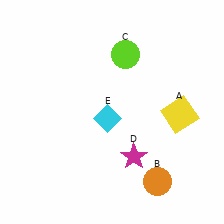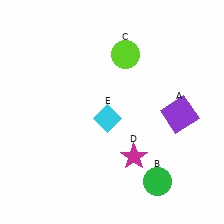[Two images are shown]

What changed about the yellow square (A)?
In Image 1, A is yellow. In Image 2, it changed to purple.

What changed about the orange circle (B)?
In Image 1, B is orange. In Image 2, it changed to green.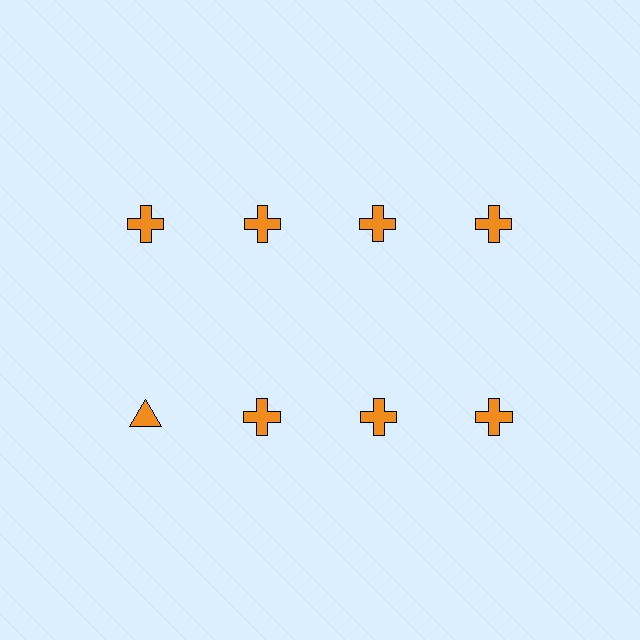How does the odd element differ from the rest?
It has a different shape: triangle instead of cross.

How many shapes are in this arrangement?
There are 8 shapes arranged in a grid pattern.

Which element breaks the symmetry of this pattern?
The orange triangle in the second row, leftmost column breaks the symmetry. All other shapes are orange crosses.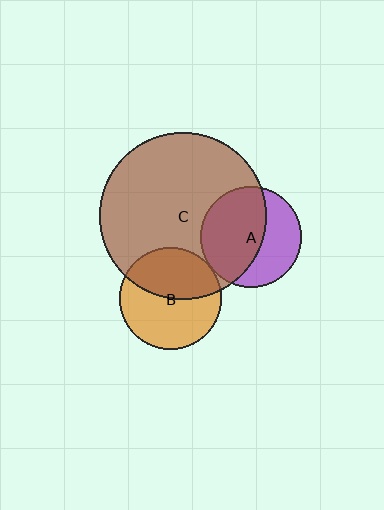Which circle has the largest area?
Circle C (brown).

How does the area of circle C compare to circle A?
Approximately 2.7 times.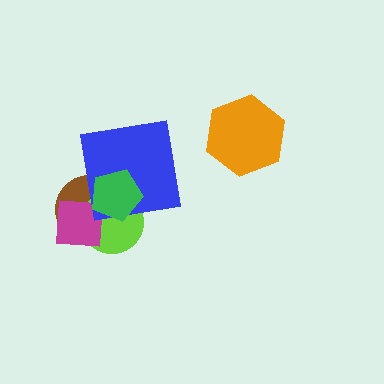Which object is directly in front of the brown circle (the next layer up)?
The lime circle is directly in front of the brown circle.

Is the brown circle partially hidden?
Yes, it is partially covered by another shape.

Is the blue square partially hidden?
Yes, it is partially covered by another shape.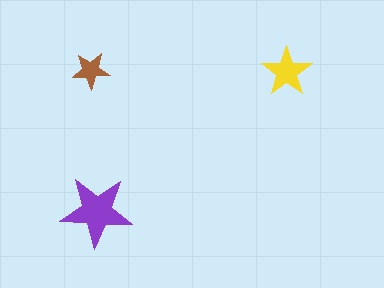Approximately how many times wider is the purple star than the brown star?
About 2 times wider.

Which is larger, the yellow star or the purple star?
The purple one.